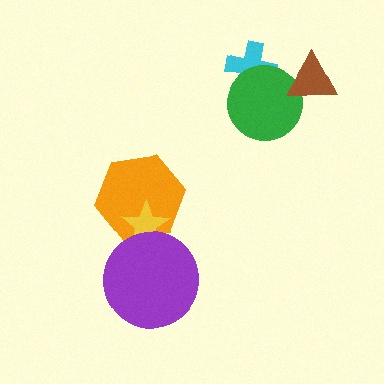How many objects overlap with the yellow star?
2 objects overlap with the yellow star.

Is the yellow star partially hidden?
Yes, it is partially covered by another shape.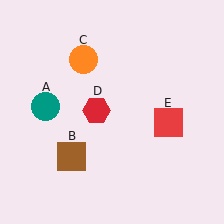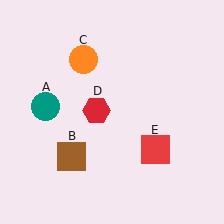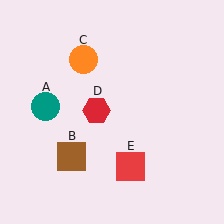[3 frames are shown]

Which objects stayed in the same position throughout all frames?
Teal circle (object A) and brown square (object B) and orange circle (object C) and red hexagon (object D) remained stationary.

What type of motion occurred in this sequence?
The red square (object E) rotated clockwise around the center of the scene.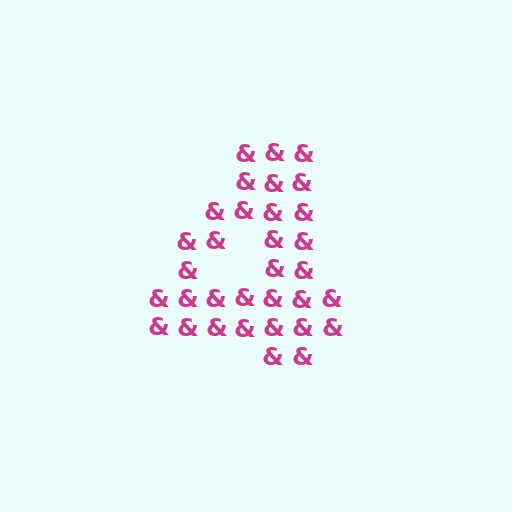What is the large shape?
The large shape is the digit 4.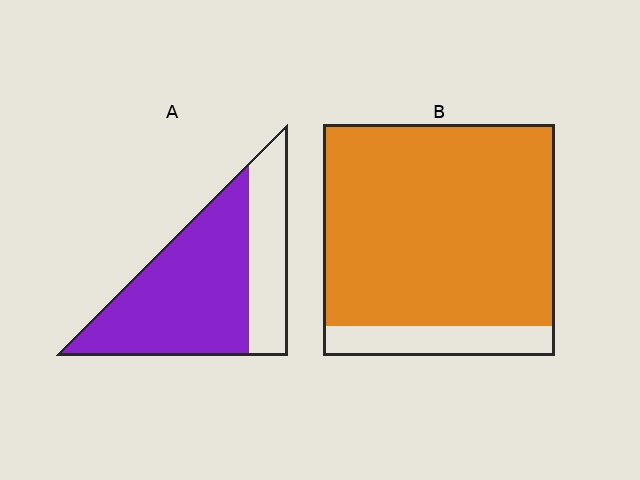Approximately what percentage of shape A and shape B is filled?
A is approximately 70% and B is approximately 85%.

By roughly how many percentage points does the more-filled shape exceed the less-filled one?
By roughly 20 percentage points (B over A).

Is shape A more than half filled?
Yes.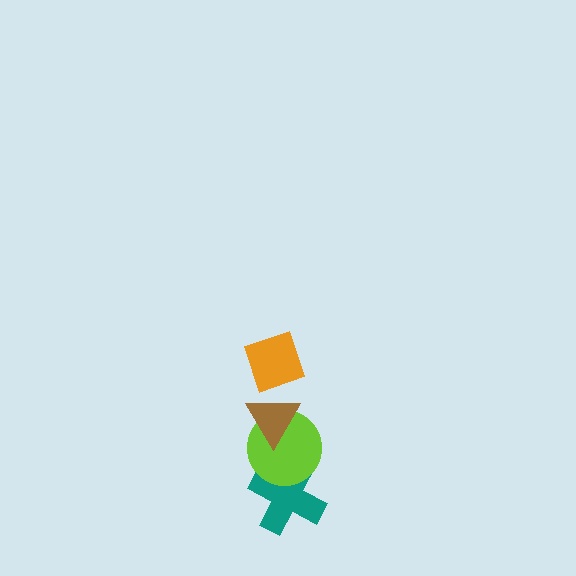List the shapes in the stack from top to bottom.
From top to bottom: the orange diamond, the brown triangle, the lime circle, the teal cross.